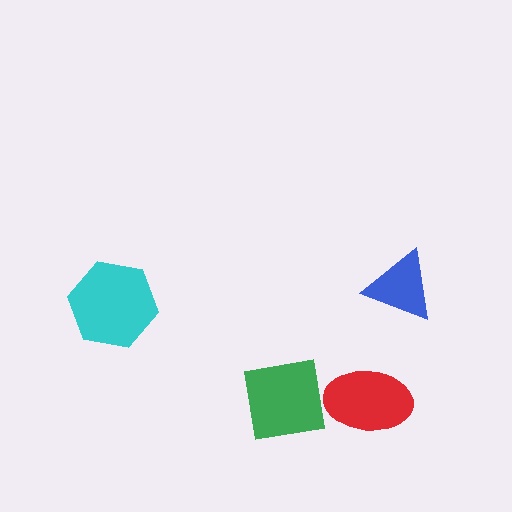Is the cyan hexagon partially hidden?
No, no other shape covers it.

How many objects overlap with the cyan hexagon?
0 objects overlap with the cyan hexagon.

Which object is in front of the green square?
The red ellipse is in front of the green square.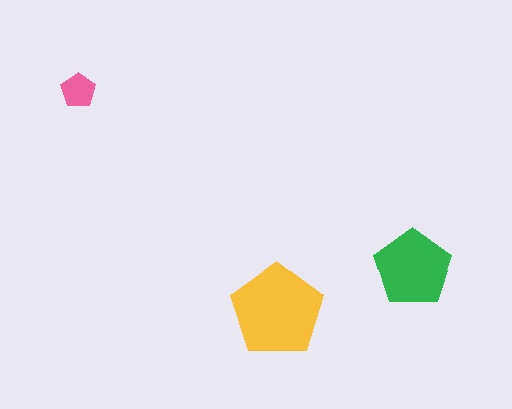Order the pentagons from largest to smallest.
the yellow one, the green one, the pink one.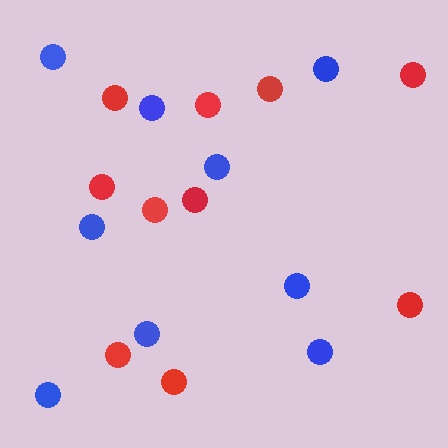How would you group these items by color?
There are 2 groups: one group of blue circles (9) and one group of red circles (10).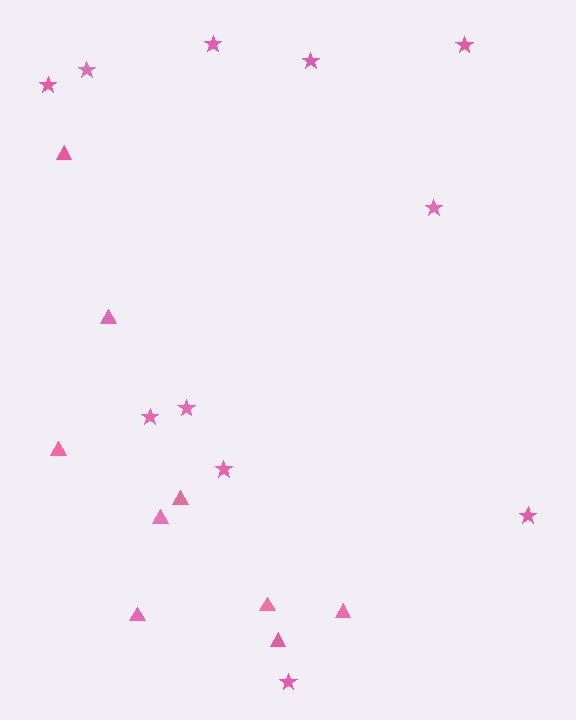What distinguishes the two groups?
There are 2 groups: one group of stars (11) and one group of triangles (9).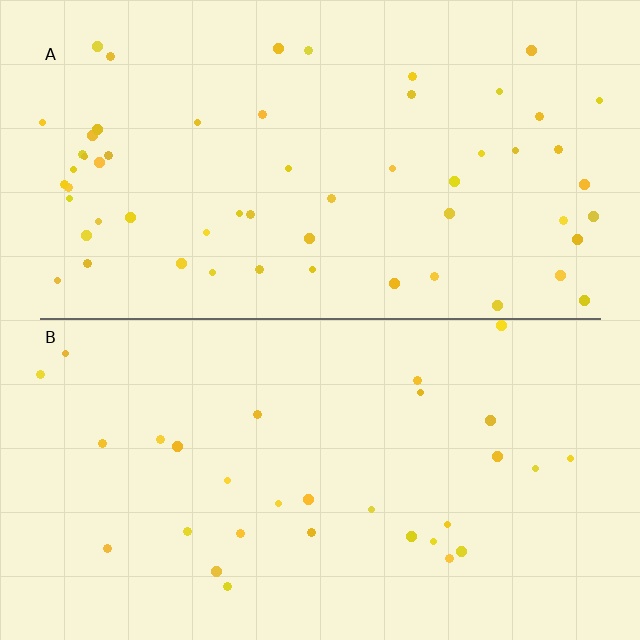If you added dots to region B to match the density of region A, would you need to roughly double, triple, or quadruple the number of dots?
Approximately double.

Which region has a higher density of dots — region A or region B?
A (the top).